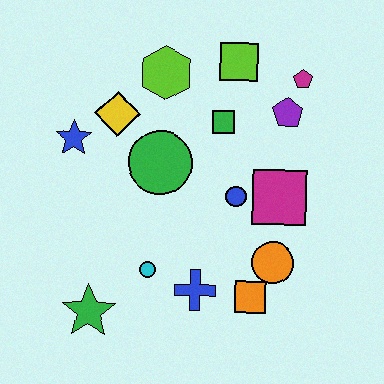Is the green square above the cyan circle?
Yes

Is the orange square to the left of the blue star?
No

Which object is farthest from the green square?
The green star is farthest from the green square.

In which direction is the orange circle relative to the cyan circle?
The orange circle is to the right of the cyan circle.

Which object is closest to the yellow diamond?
The blue star is closest to the yellow diamond.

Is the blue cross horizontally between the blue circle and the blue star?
Yes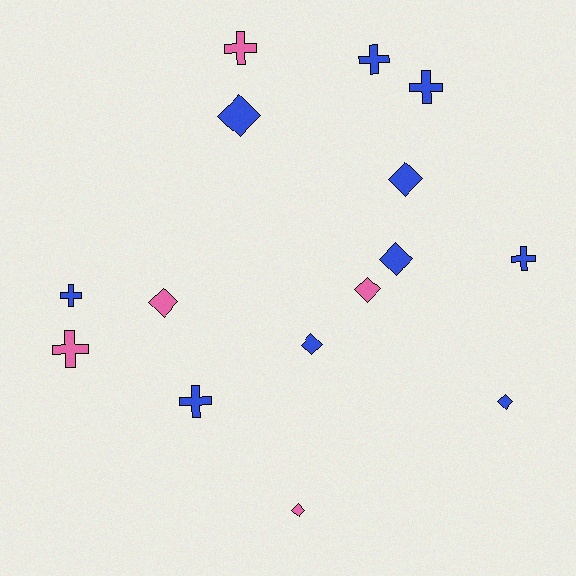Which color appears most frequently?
Blue, with 10 objects.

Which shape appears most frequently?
Diamond, with 8 objects.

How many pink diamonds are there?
There are 3 pink diamonds.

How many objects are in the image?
There are 15 objects.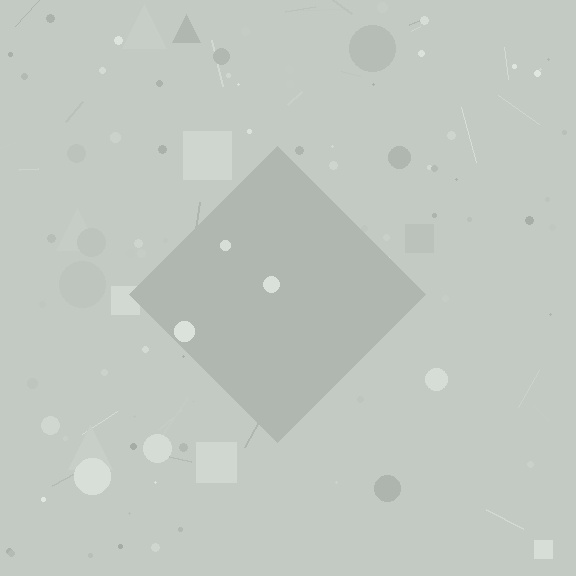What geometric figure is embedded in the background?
A diamond is embedded in the background.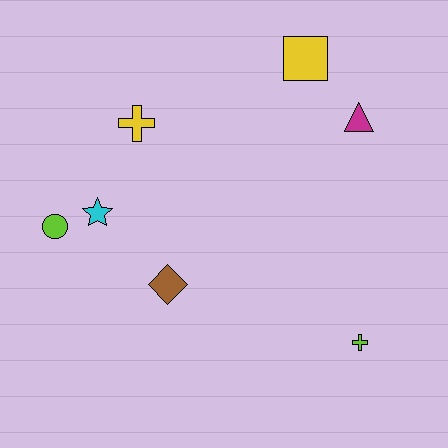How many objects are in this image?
There are 7 objects.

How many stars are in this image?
There is 1 star.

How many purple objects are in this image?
There are no purple objects.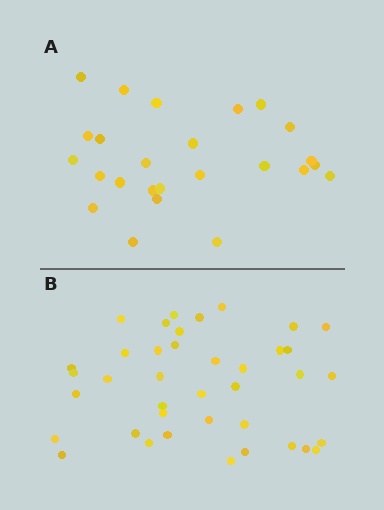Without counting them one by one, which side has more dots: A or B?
Region B (the bottom region) has more dots.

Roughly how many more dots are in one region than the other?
Region B has approximately 15 more dots than region A.